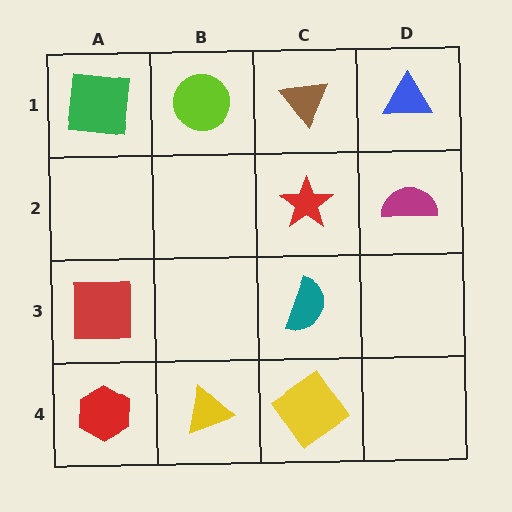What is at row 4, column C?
A yellow diamond.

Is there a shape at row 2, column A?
No, that cell is empty.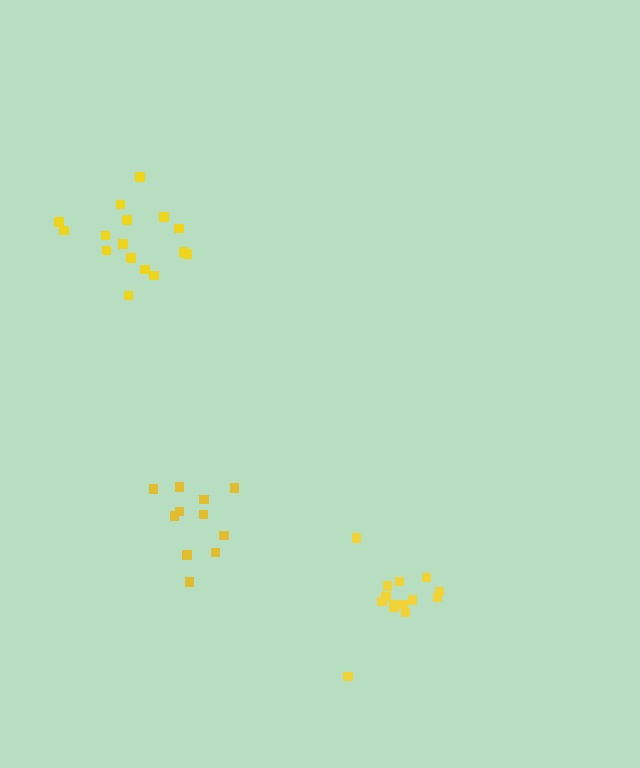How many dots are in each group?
Group 1: 16 dots, Group 2: 11 dots, Group 3: 14 dots (41 total).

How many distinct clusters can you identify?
There are 3 distinct clusters.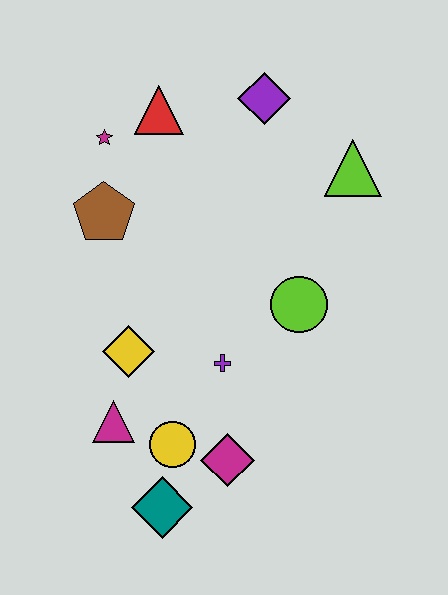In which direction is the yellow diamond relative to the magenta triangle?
The yellow diamond is above the magenta triangle.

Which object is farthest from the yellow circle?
The purple diamond is farthest from the yellow circle.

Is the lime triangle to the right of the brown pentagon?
Yes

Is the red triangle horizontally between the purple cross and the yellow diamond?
Yes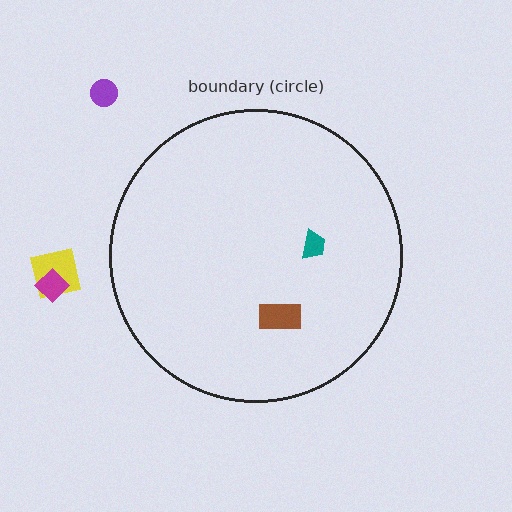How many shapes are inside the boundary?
2 inside, 3 outside.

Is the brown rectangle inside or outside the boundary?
Inside.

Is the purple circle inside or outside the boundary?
Outside.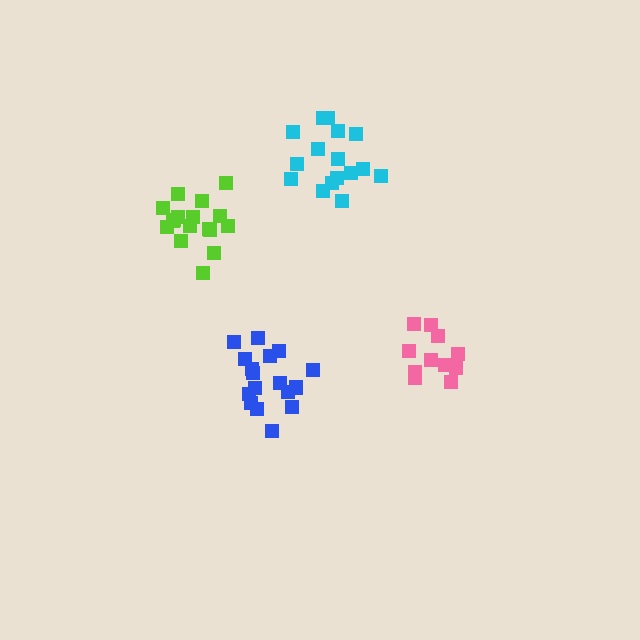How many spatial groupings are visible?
There are 4 spatial groupings.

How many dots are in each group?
Group 1: 16 dots, Group 2: 17 dots, Group 3: 12 dots, Group 4: 17 dots (62 total).